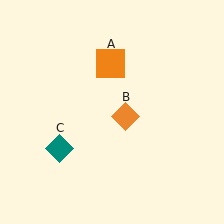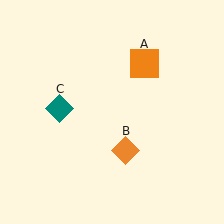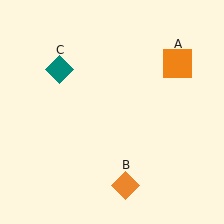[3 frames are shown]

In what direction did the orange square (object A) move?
The orange square (object A) moved right.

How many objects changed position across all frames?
3 objects changed position: orange square (object A), orange diamond (object B), teal diamond (object C).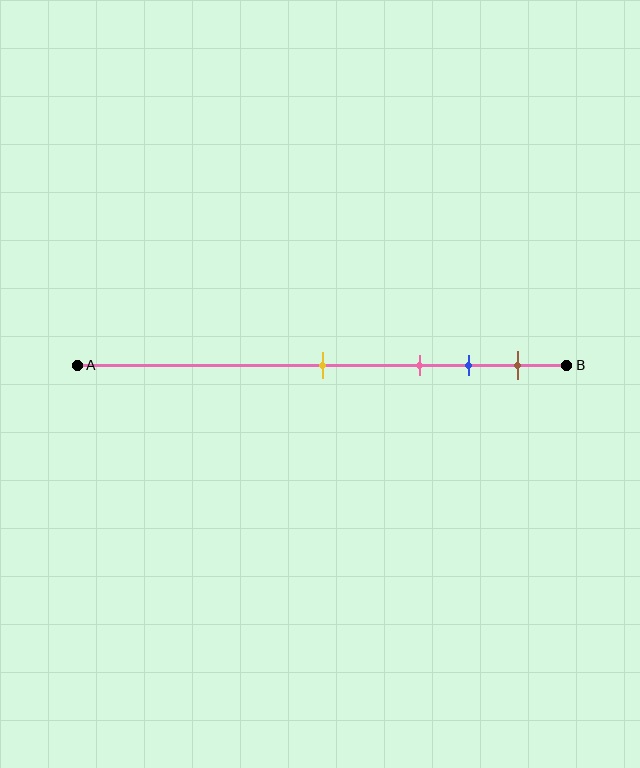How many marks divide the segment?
There are 4 marks dividing the segment.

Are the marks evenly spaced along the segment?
No, the marks are not evenly spaced.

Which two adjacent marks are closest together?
The blue and brown marks are the closest adjacent pair.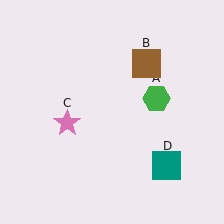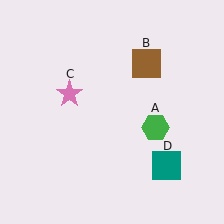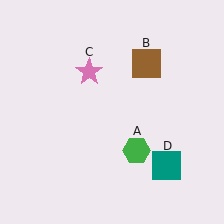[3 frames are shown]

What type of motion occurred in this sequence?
The green hexagon (object A), pink star (object C) rotated clockwise around the center of the scene.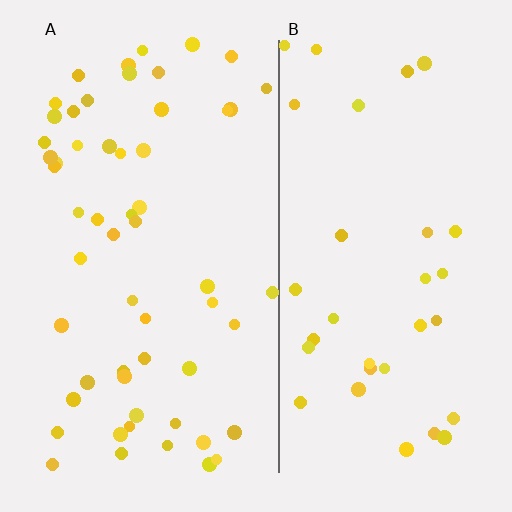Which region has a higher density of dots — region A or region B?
A (the left).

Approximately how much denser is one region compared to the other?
Approximately 1.7× — region A over region B.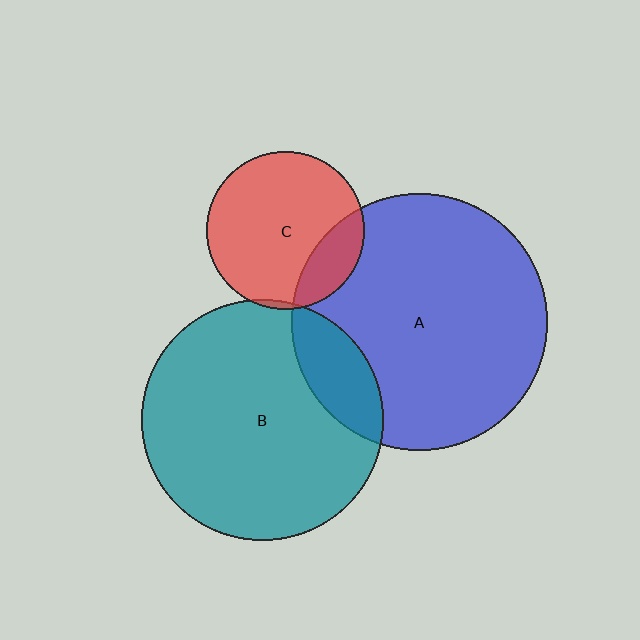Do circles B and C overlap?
Yes.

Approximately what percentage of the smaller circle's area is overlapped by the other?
Approximately 5%.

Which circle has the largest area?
Circle A (blue).